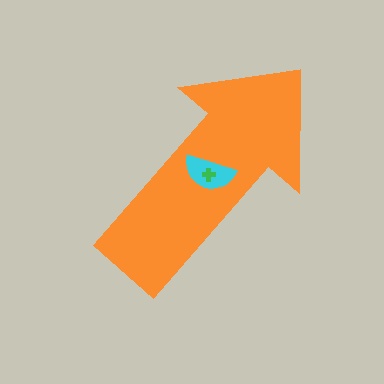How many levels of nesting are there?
3.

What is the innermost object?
The green cross.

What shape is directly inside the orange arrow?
The cyan semicircle.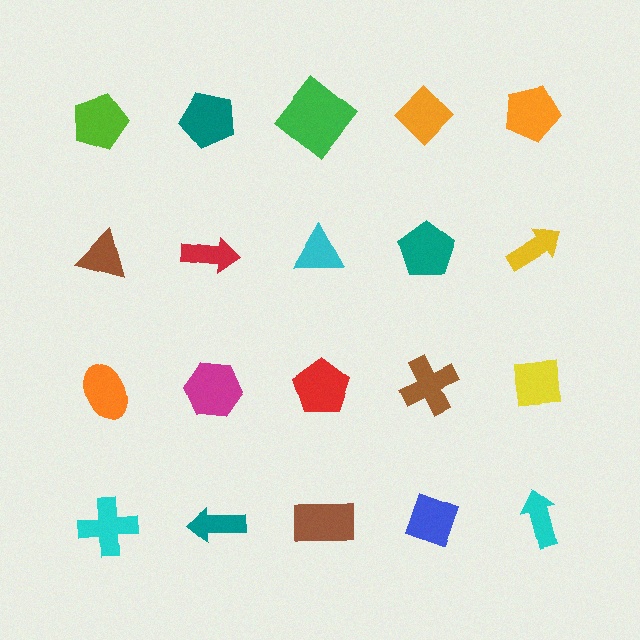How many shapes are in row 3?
5 shapes.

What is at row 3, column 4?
A brown cross.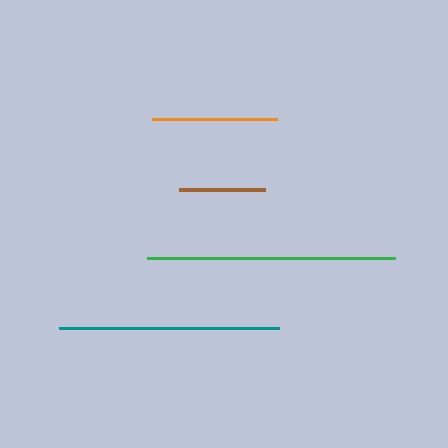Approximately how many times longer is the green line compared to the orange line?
The green line is approximately 2.0 times the length of the orange line.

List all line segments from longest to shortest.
From longest to shortest: green, teal, orange, brown.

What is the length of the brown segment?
The brown segment is approximately 86 pixels long.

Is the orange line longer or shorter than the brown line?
The orange line is longer than the brown line.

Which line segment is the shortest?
The brown line is the shortest at approximately 86 pixels.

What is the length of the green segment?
The green segment is approximately 248 pixels long.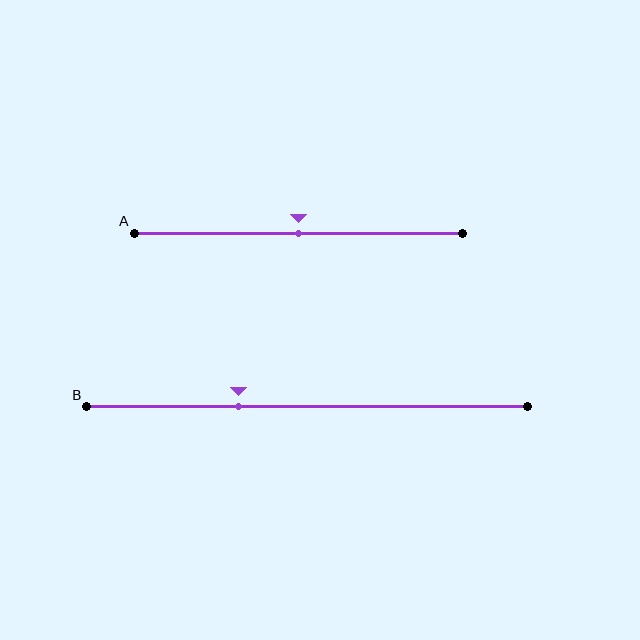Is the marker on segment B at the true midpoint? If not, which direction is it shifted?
No, the marker on segment B is shifted to the left by about 16% of the segment length.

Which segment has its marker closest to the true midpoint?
Segment A has its marker closest to the true midpoint.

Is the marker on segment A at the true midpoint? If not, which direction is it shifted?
Yes, the marker on segment A is at the true midpoint.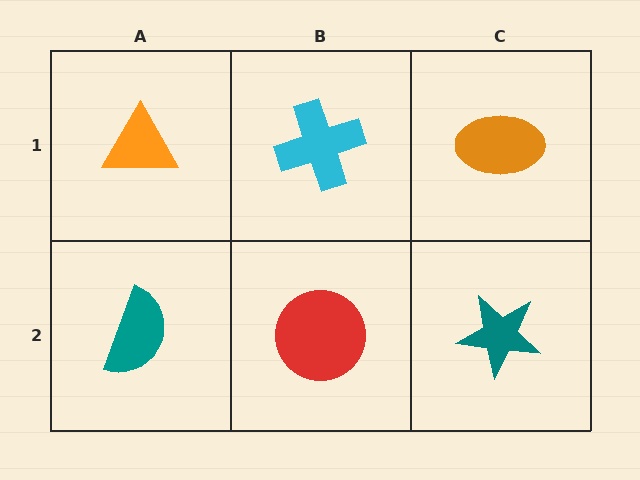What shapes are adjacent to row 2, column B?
A cyan cross (row 1, column B), a teal semicircle (row 2, column A), a teal star (row 2, column C).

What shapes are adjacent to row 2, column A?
An orange triangle (row 1, column A), a red circle (row 2, column B).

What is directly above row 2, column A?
An orange triangle.